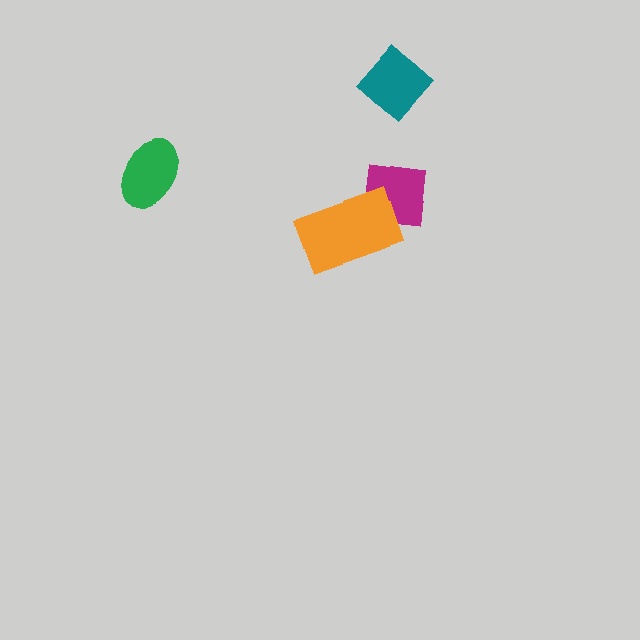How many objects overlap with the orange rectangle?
1 object overlaps with the orange rectangle.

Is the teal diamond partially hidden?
No, no other shape covers it.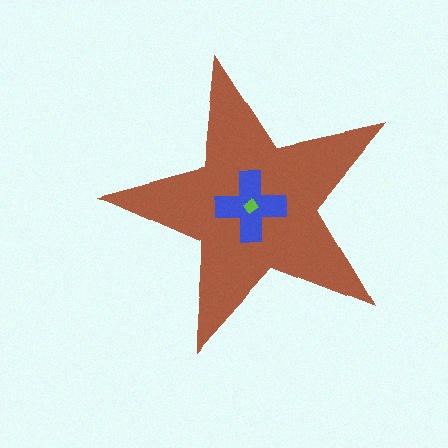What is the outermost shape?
The brown star.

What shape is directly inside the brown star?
The blue cross.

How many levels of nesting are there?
3.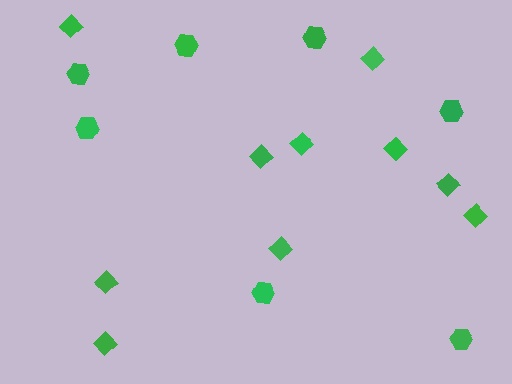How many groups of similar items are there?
There are 2 groups: one group of hexagons (7) and one group of diamonds (10).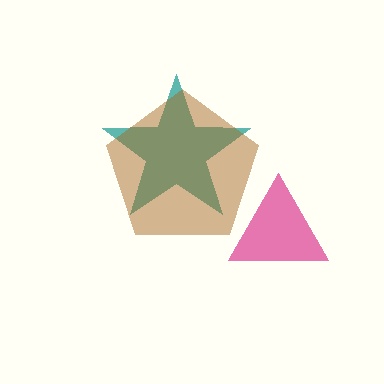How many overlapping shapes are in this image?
There are 3 overlapping shapes in the image.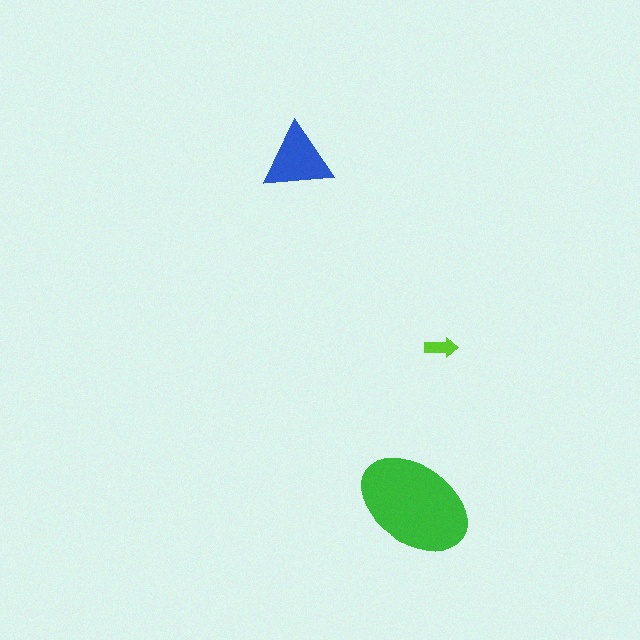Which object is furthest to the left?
The blue triangle is leftmost.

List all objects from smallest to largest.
The lime arrow, the blue triangle, the green ellipse.